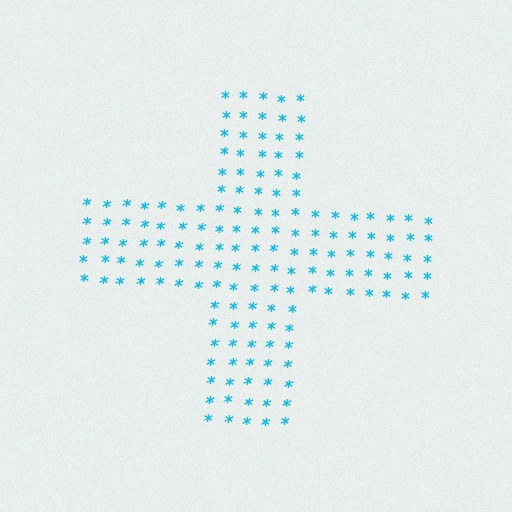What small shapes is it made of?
It is made of small asterisks.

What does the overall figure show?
The overall figure shows a cross.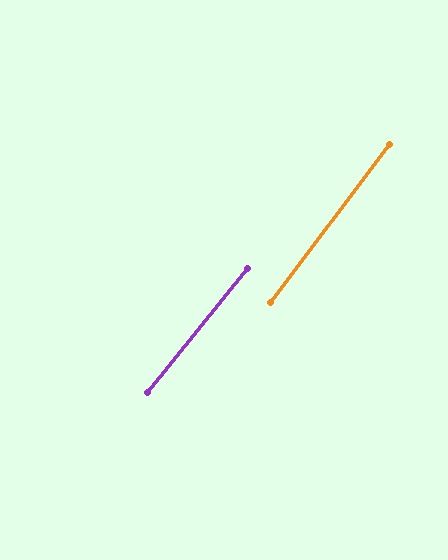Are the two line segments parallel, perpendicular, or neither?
Parallel — their directions differ by only 1.5°.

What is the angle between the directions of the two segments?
Approximately 1 degree.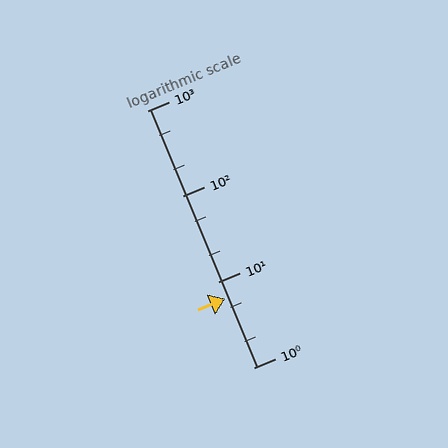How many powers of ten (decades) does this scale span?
The scale spans 3 decades, from 1 to 1000.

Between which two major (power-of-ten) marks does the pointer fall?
The pointer is between 1 and 10.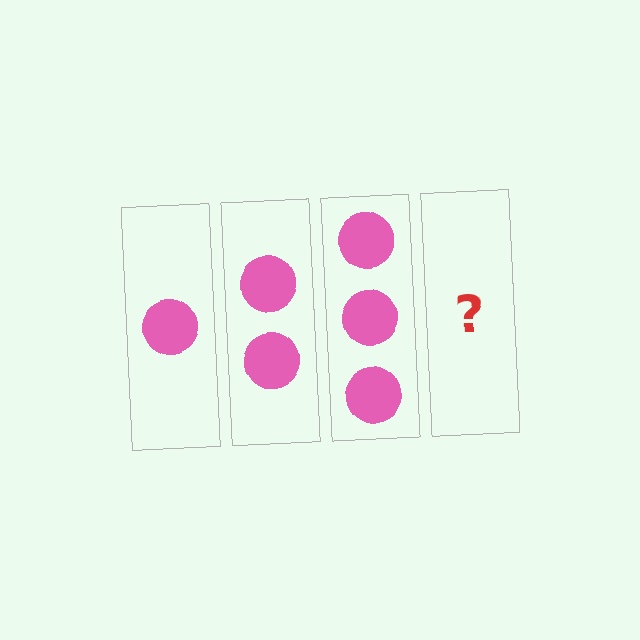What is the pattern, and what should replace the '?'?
The pattern is that each step adds one more circle. The '?' should be 4 circles.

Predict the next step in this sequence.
The next step is 4 circles.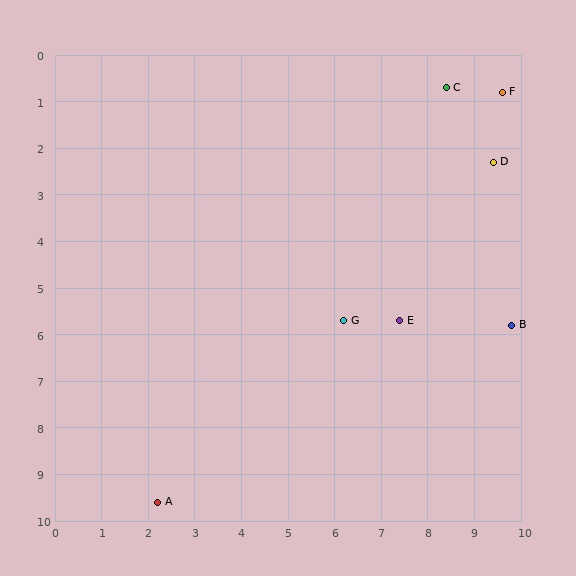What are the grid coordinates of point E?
Point E is at approximately (7.4, 5.7).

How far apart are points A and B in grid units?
Points A and B are about 8.5 grid units apart.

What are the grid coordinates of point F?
Point F is at approximately (9.6, 0.8).